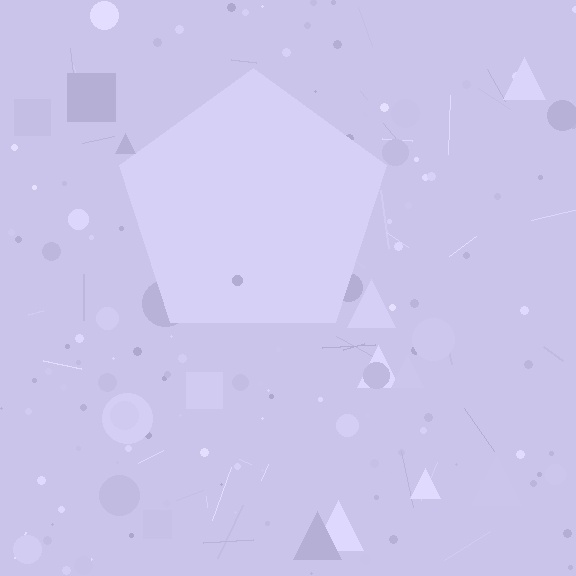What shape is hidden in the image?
A pentagon is hidden in the image.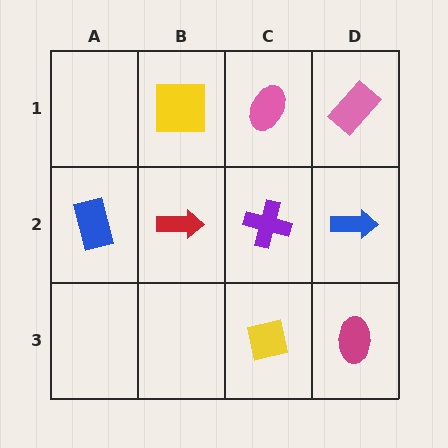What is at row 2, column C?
A purple cross.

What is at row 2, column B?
A red arrow.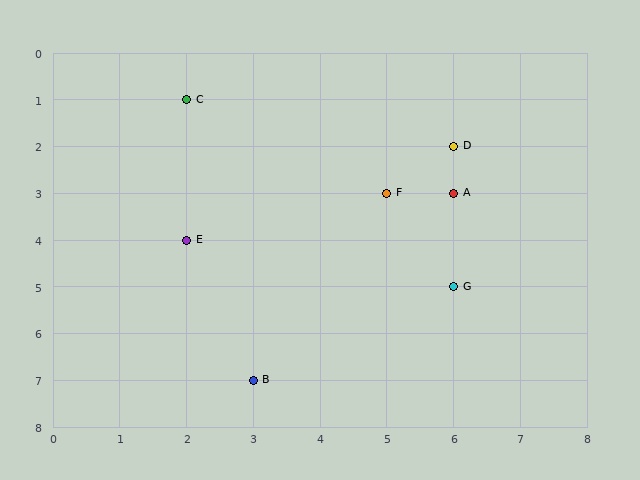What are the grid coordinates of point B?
Point B is at grid coordinates (3, 7).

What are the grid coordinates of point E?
Point E is at grid coordinates (2, 4).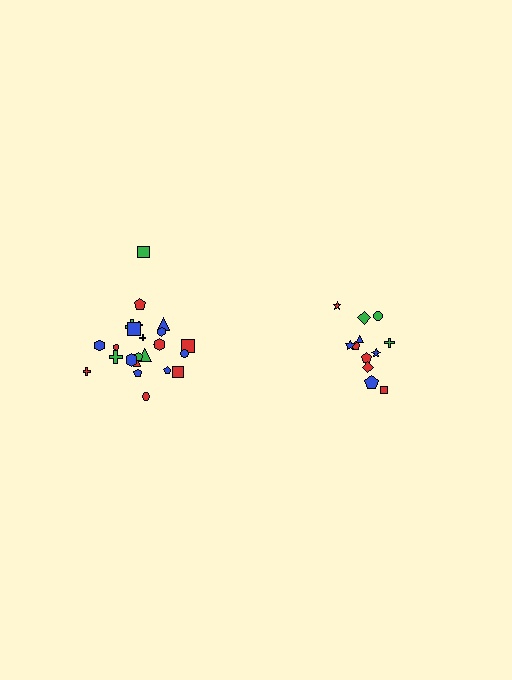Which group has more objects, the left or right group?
The left group.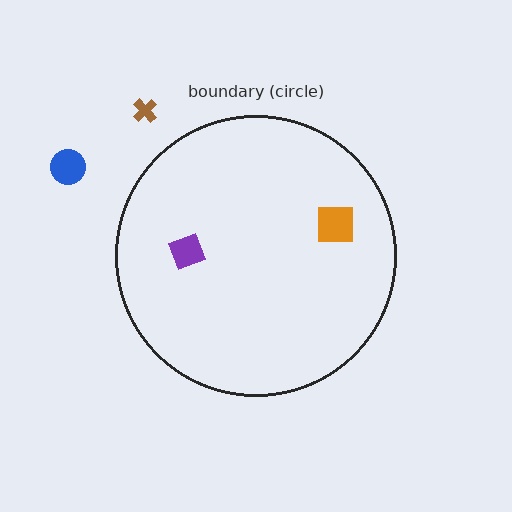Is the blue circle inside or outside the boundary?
Outside.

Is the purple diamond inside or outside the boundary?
Inside.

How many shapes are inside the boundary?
2 inside, 2 outside.